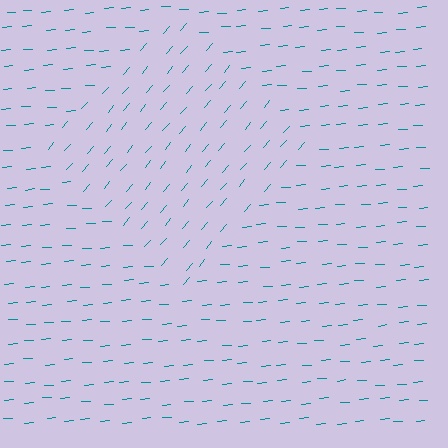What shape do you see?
I see a diamond.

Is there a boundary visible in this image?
Yes, there is a texture boundary formed by a change in line orientation.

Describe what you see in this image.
The image is filled with small teal line segments. A diamond region in the image has lines oriented differently from the surrounding lines, creating a visible texture boundary.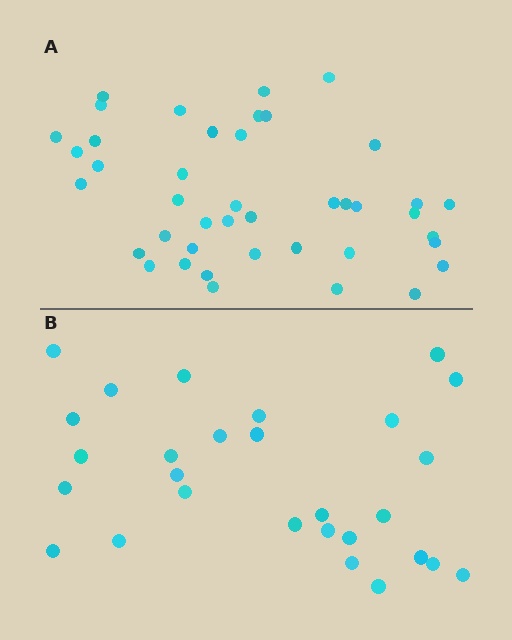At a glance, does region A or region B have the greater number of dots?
Region A (the top region) has more dots.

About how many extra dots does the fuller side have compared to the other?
Region A has approximately 15 more dots than region B.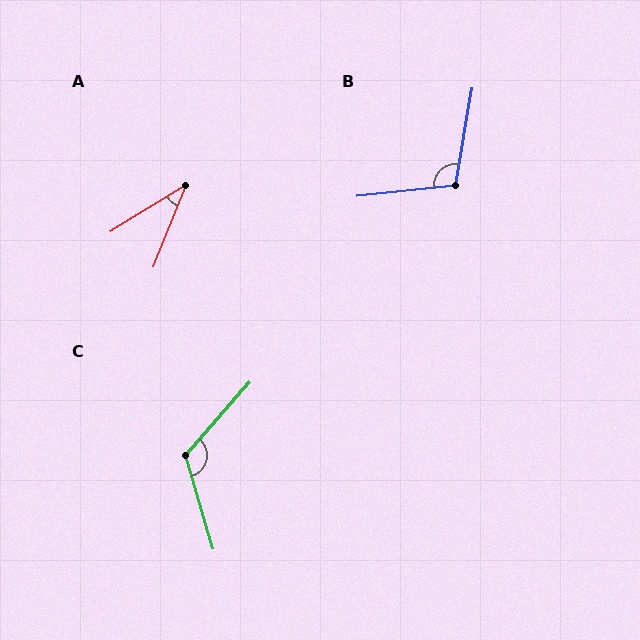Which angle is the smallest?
A, at approximately 37 degrees.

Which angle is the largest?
C, at approximately 122 degrees.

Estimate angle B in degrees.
Approximately 106 degrees.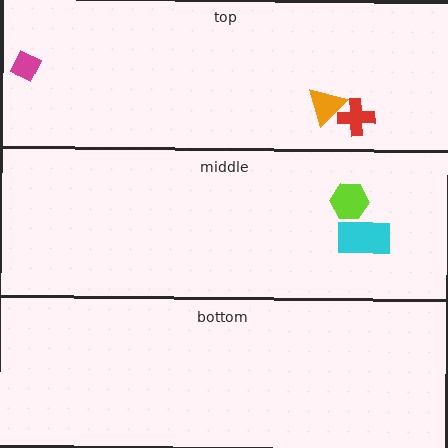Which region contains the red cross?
The top region.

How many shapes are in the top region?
3.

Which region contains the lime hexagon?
The middle region.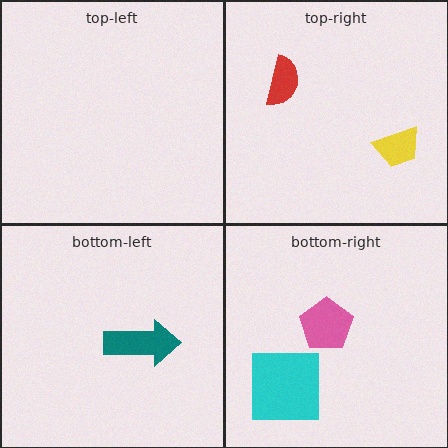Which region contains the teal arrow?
The bottom-left region.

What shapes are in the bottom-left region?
The teal arrow.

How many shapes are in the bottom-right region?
2.